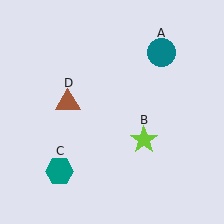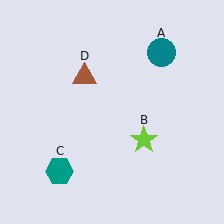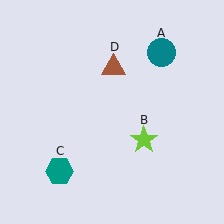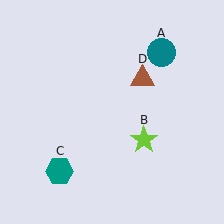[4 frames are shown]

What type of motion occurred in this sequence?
The brown triangle (object D) rotated clockwise around the center of the scene.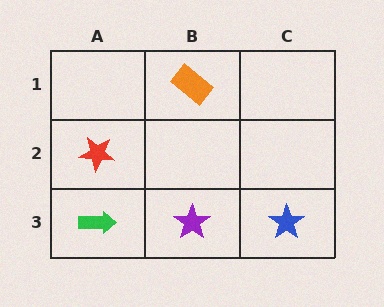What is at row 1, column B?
An orange rectangle.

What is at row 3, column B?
A purple star.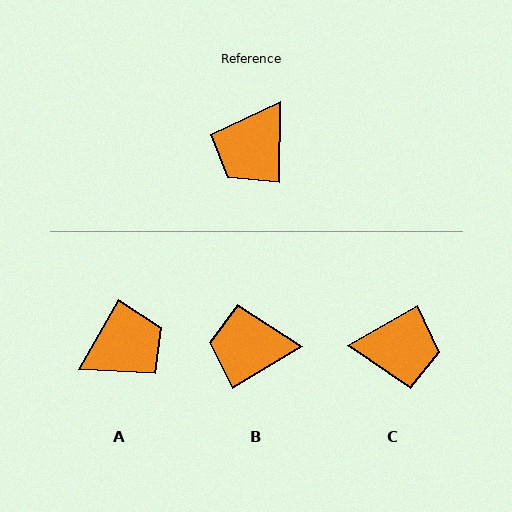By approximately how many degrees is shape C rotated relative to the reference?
Approximately 120 degrees counter-clockwise.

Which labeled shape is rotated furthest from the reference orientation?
A, about 151 degrees away.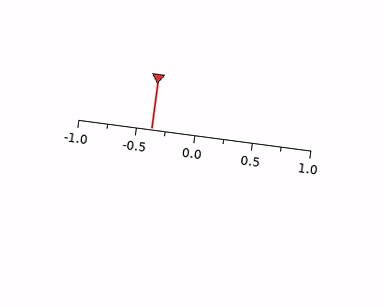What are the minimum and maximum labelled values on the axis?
The axis runs from -1.0 to 1.0.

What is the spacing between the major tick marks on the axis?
The major ticks are spaced 0.5 apart.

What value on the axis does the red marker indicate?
The marker indicates approximately -0.38.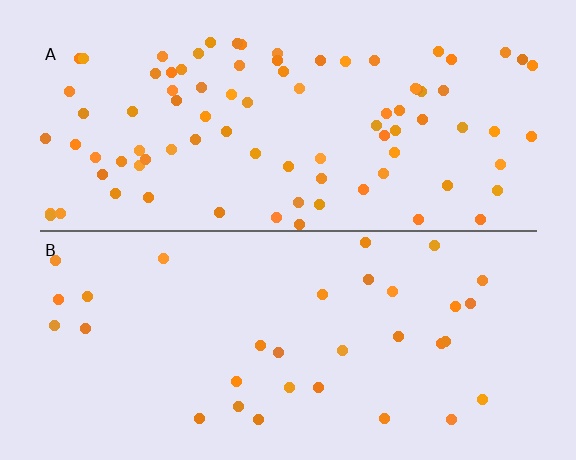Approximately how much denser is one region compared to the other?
Approximately 2.7× — region A over region B.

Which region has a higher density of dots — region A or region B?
A (the top).